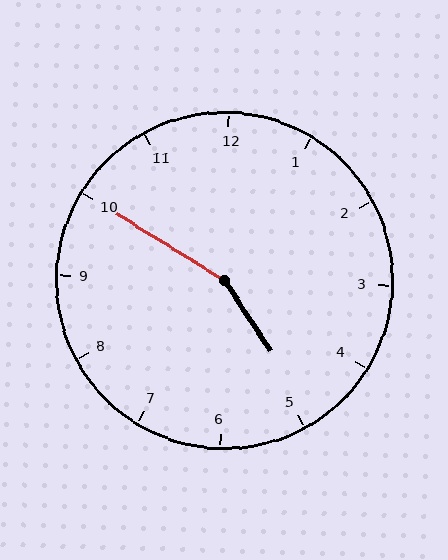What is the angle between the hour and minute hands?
Approximately 155 degrees.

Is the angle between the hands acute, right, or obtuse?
It is obtuse.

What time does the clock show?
4:50.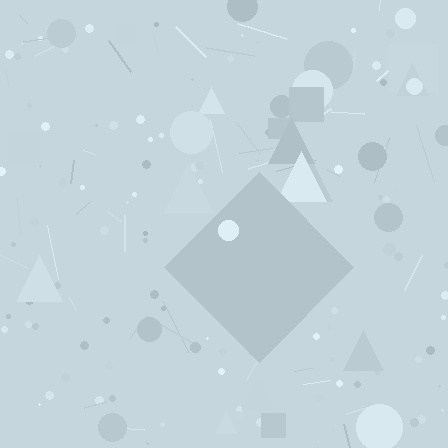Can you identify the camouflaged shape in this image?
The camouflaged shape is a diamond.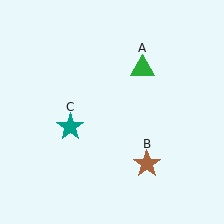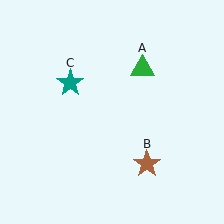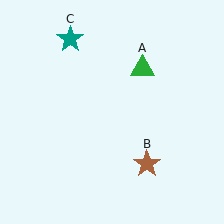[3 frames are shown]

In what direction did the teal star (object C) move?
The teal star (object C) moved up.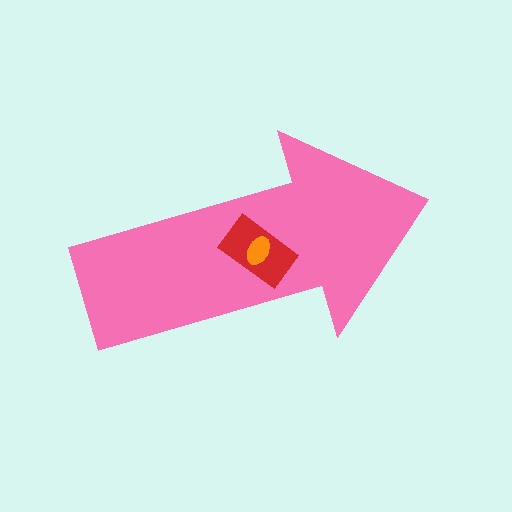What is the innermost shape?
The orange ellipse.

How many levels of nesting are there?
3.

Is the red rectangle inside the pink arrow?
Yes.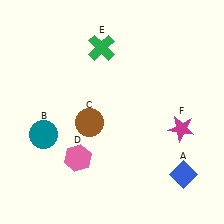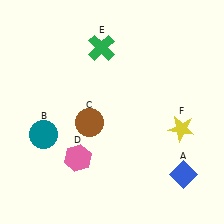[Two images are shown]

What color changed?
The star (F) changed from magenta in Image 1 to yellow in Image 2.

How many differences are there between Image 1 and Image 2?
There is 1 difference between the two images.